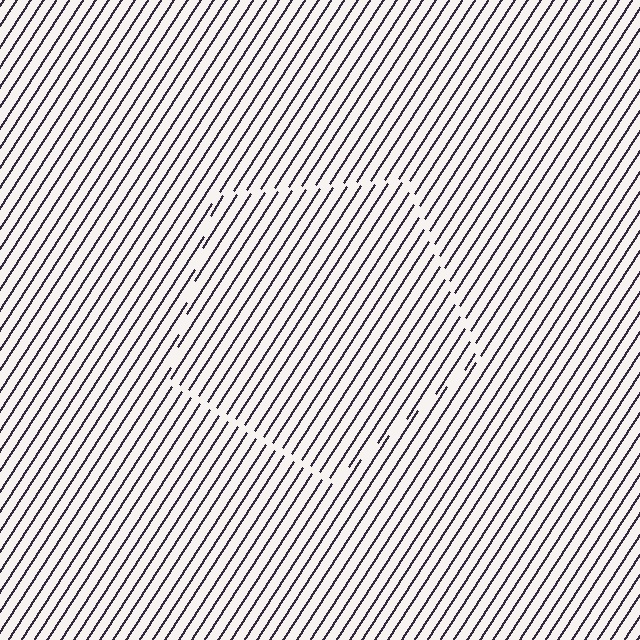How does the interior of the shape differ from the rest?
The interior of the shape contains the same grating, shifted by half a period — the contour is defined by the phase discontinuity where line-ends from the inner and outer gratings abut.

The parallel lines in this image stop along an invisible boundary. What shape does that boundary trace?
An illusory pentagon. The interior of the shape contains the same grating, shifted by half a period — the contour is defined by the phase discontinuity where line-ends from the inner and outer gratings abut.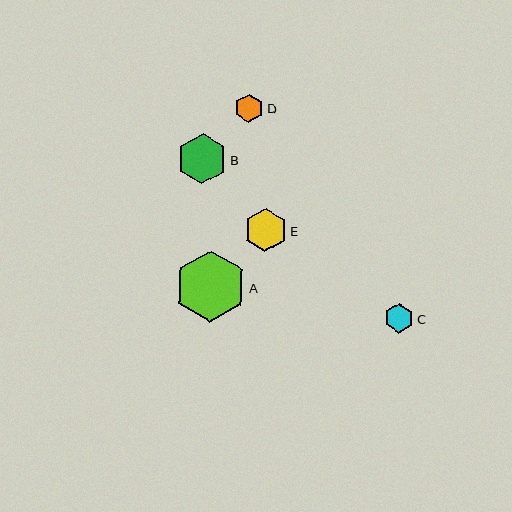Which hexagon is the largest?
Hexagon A is the largest with a size of approximately 71 pixels.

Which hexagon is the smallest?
Hexagon D is the smallest with a size of approximately 29 pixels.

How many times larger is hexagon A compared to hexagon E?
Hexagon A is approximately 1.7 times the size of hexagon E.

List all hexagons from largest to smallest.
From largest to smallest: A, B, E, C, D.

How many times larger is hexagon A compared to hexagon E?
Hexagon A is approximately 1.7 times the size of hexagon E.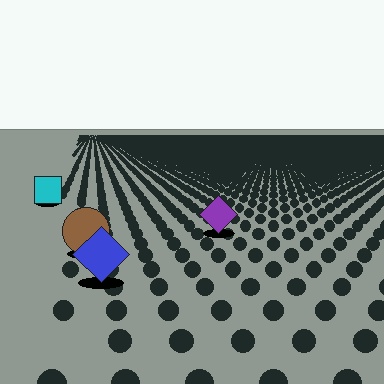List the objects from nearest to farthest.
From nearest to farthest: the blue diamond, the brown circle, the purple diamond, the cyan square.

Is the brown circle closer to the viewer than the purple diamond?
Yes. The brown circle is closer — you can tell from the texture gradient: the ground texture is coarser near it.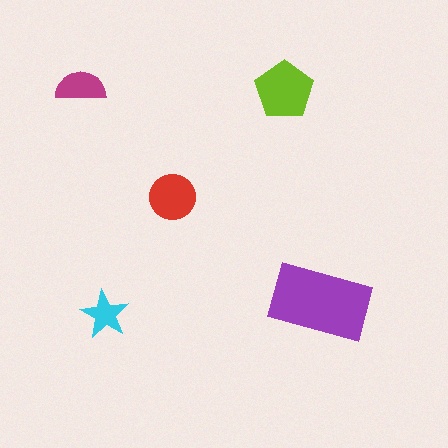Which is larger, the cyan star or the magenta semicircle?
The magenta semicircle.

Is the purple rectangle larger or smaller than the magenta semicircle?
Larger.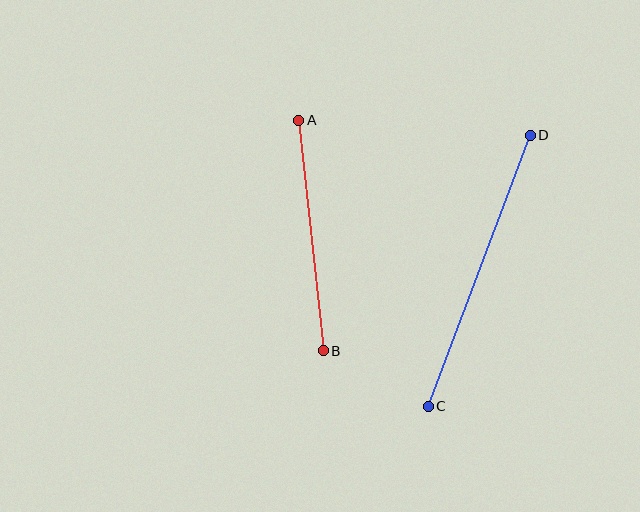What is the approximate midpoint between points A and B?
The midpoint is at approximately (311, 235) pixels.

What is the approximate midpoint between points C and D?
The midpoint is at approximately (479, 271) pixels.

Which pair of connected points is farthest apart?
Points C and D are farthest apart.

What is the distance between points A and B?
The distance is approximately 232 pixels.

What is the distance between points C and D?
The distance is approximately 290 pixels.